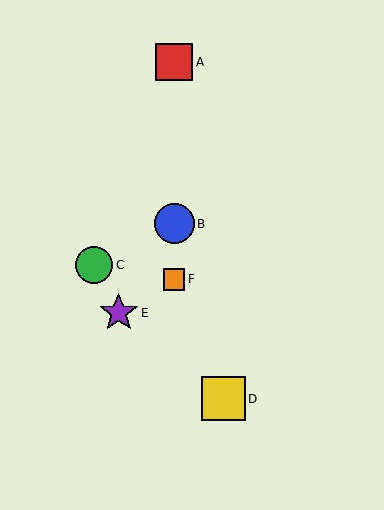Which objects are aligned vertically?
Objects A, B, F are aligned vertically.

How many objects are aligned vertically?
3 objects (A, B, F) are aligned vertically.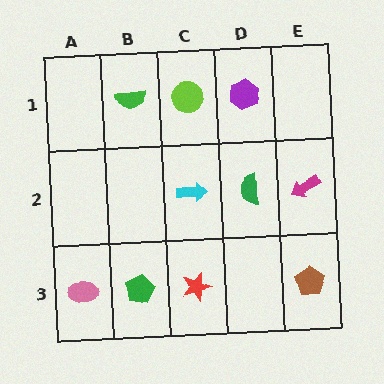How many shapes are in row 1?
3 shapes.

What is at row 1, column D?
A purple hexagon.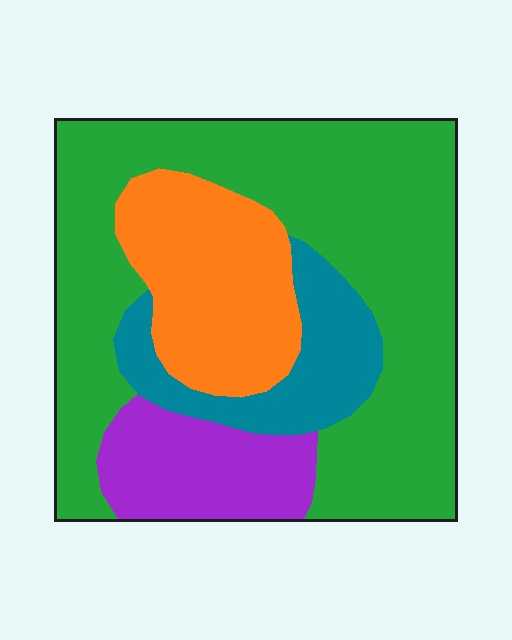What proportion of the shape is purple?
Purple takes up about one eighth (1/8) of the shape.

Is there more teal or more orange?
Orange.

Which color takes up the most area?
Green, at roughly 55%.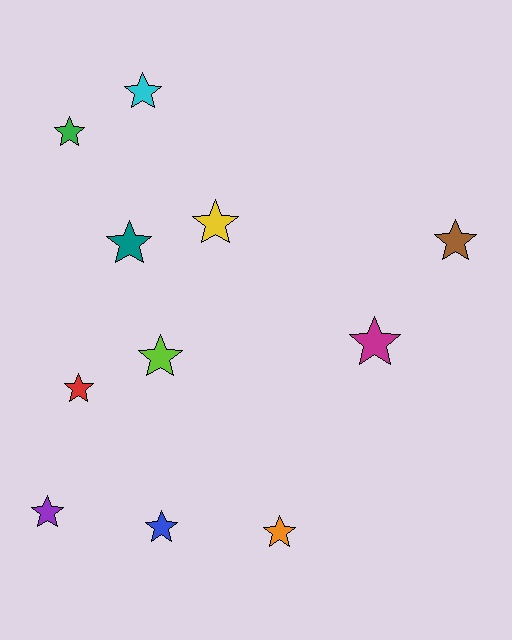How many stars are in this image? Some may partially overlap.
There are 11 stars.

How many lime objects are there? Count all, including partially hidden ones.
There is 1 lime object.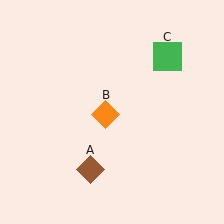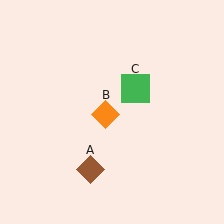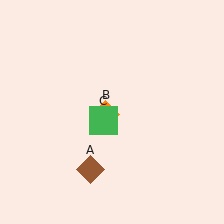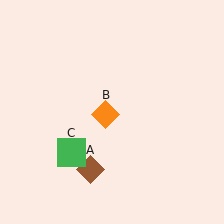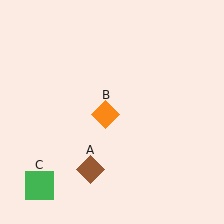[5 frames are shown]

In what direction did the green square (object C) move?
The green square (object C) moved down and to the left.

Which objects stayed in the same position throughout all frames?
Brown diamond (object A) and orange diamond (object B) remained stationary.